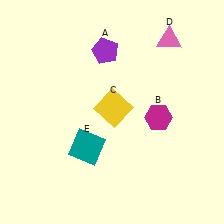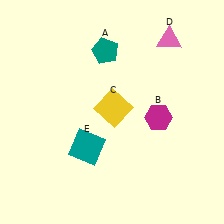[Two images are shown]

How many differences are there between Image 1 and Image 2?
There is 1 difference between the two images.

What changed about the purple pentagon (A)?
In Image 1, A is purple. In Image 2, it changed to teal.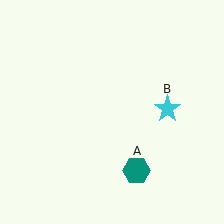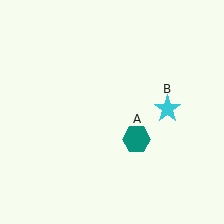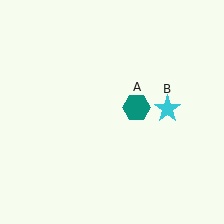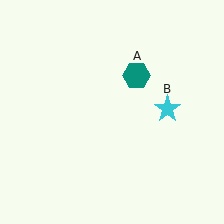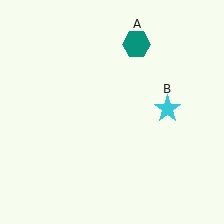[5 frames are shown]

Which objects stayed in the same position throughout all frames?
Cyan star (object B) remained stationary.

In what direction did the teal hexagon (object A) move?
The teal hexagon (object A) moved up.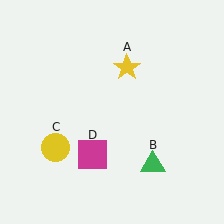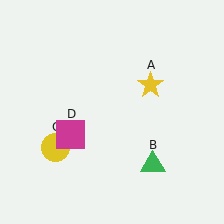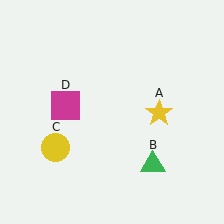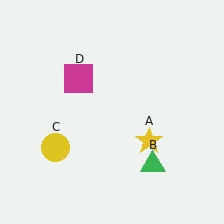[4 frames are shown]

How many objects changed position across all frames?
2 objects changed position: yellow star (object A), magenta square (object D).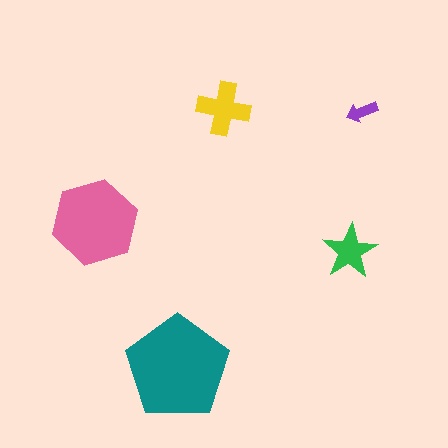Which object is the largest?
The teal pentagon.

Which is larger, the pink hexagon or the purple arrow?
The pink hexagon.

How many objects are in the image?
There are 5 objects in the image.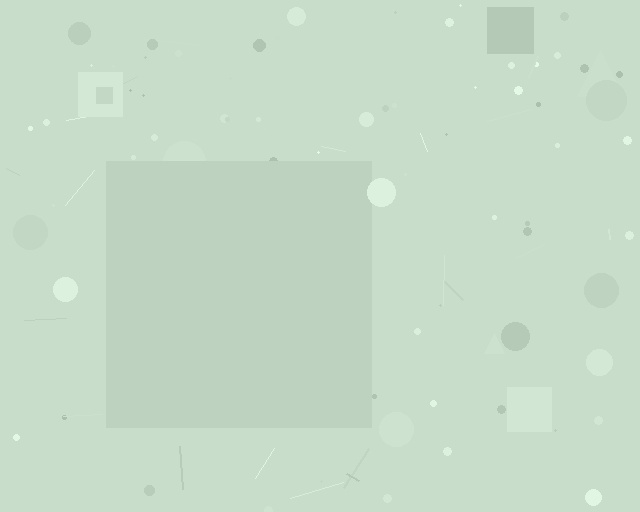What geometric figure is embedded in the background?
A square is embedded in the background.